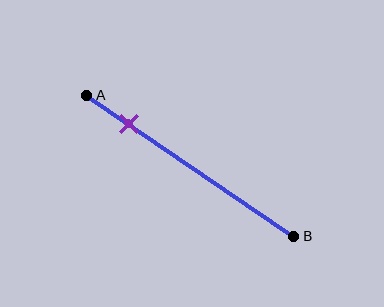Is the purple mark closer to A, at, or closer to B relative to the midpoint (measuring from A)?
The purple mark is closer to point A than the midpoint of segment AB.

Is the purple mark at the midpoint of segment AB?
No, the mark is at about 20% from A, not at the 50% midpoint.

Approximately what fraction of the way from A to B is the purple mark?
The purple mark is approximately 20% of the way from A to B.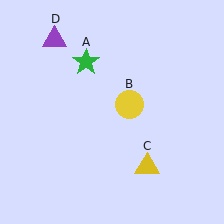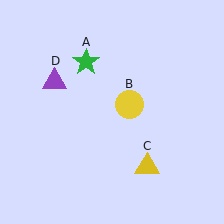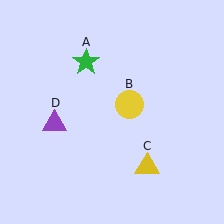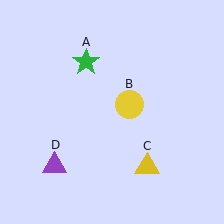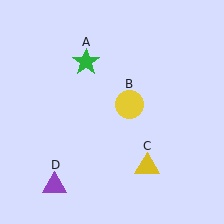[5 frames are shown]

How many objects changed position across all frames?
1 object changed position: purple triangle (object D).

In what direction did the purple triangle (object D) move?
The purple triangle (object D) moved down.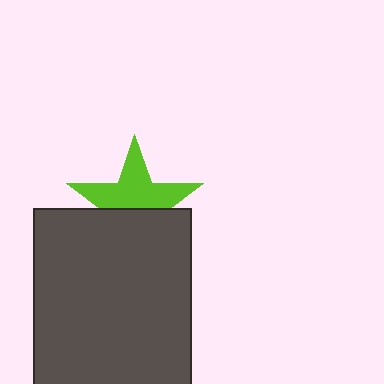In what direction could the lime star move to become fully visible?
The lime star could move up. That would shift it out from behind the dark gray rectangle entirely.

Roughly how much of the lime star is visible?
About half of it is visible (roughly 55%).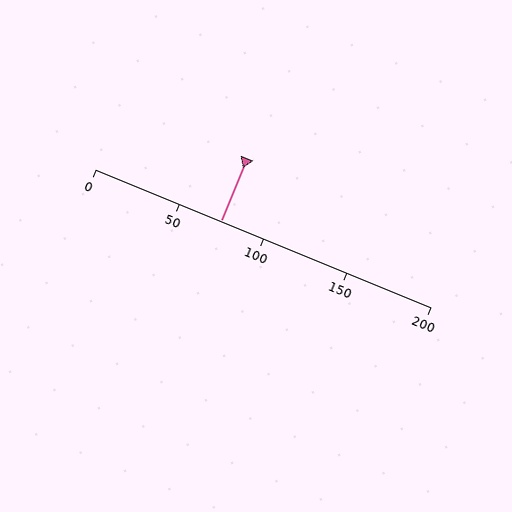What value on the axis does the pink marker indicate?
The marker indicates approximately 75.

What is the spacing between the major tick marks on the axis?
The major ticks are spaced 50 apart.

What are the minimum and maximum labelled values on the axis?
The axis runs from 0 to 200.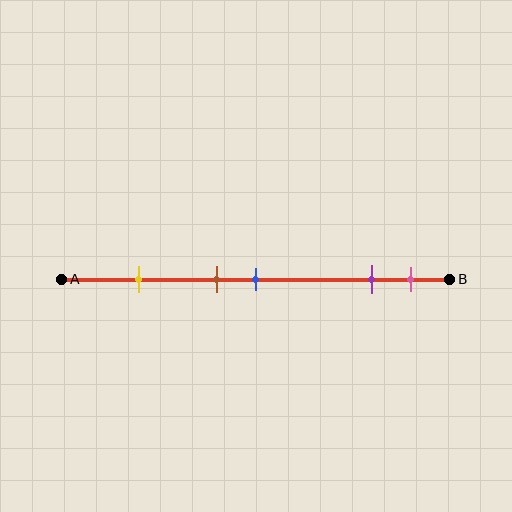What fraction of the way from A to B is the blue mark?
The blue mark is approximately 50% (0.5) of the way from A to B.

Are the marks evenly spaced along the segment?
No, the marks are not evenly spaced.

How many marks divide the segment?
There are 5 marks dividing the segment.